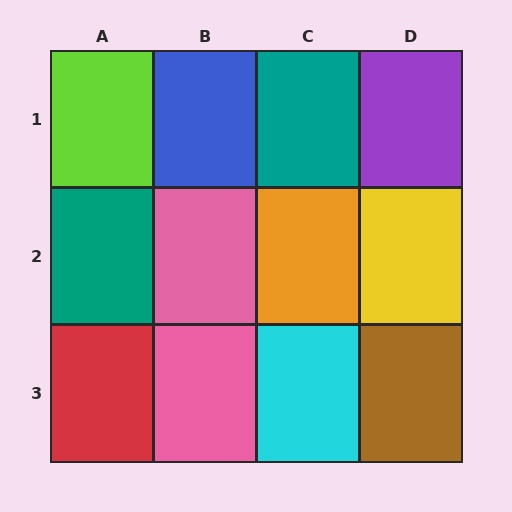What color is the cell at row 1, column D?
Purple.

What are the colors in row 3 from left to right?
Red, pink, cyan, brown.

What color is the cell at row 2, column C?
Orange.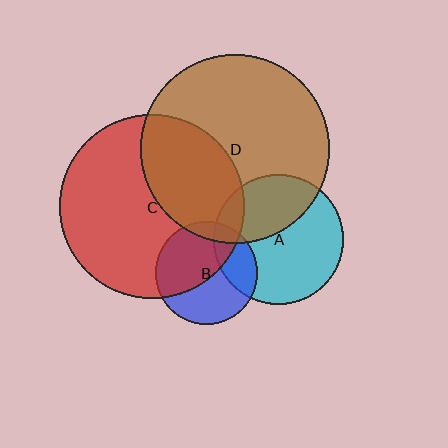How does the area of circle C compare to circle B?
Approximately 3.3 times.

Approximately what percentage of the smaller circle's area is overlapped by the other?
Approximately 25%.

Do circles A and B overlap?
Yes.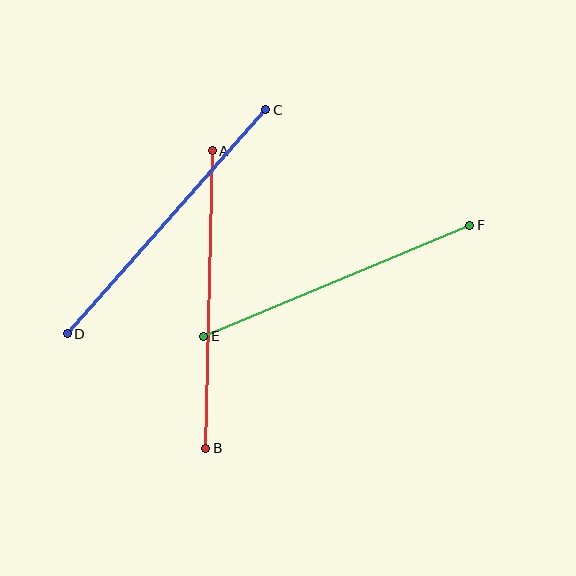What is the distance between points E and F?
The distance is approximately 288 pixels.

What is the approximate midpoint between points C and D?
The midpoint is at approximately (167, 222) pixels.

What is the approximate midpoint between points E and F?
The midpoint is at approximately (337, 281) pixels.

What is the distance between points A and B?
The distance is approximately 298 pixels.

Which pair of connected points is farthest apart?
Points C and D are farthest apart.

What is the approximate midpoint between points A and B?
The midpoint is at approximately (209, 299) pixels.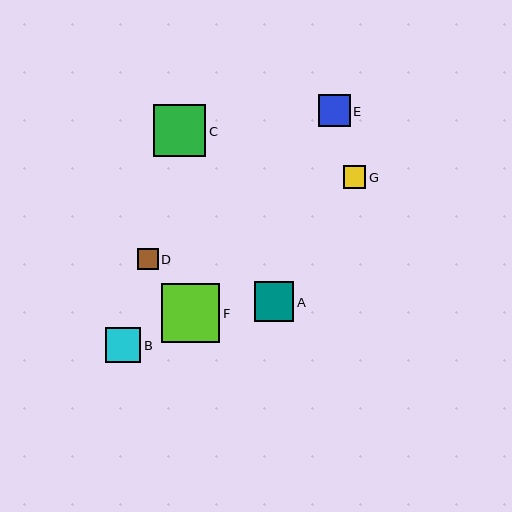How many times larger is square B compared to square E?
Square B is approximately 1.1 times the size of square E.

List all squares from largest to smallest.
From largest to smallest: F, C, A, B, E, G, D.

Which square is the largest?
Square F is the largest with a size of approximately 59 pixels.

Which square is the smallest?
Square D is the smallest with a size of approximately 20 pixels.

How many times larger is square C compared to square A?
Square C is approximately 1.3 times the size of square A.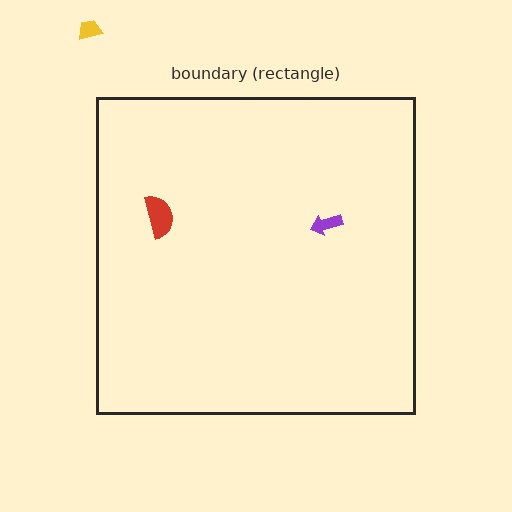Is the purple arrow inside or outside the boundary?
Inside.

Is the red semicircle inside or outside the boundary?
Inside.